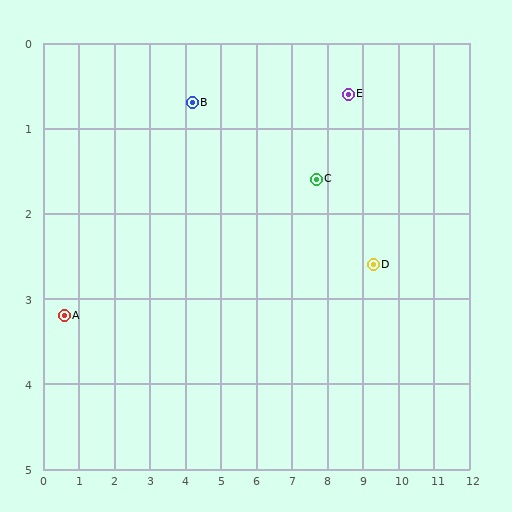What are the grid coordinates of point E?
Point E is at approximately (8.6, 0.6).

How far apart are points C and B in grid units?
Points C and B are about 3.6 grid units apart.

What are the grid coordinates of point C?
Point C is at approximately (7.7, 1.6).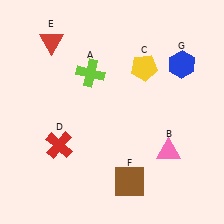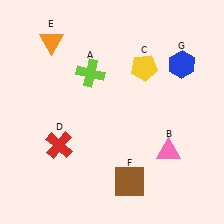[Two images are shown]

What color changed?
The triangle (E) changed from red in Image 1 to orange in Image 2.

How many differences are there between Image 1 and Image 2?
There is 1 difference between the two images.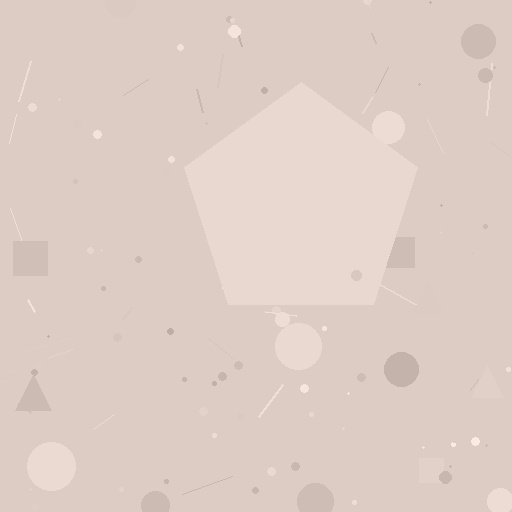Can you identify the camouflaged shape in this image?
The camouflaged shape is a pentagon.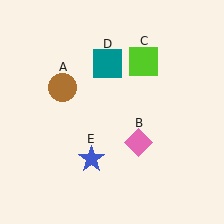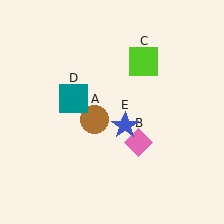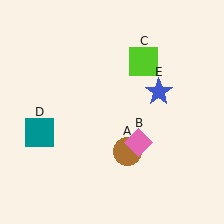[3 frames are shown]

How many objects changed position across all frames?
3 objects changed position: brown circle (object A), teal square (object D), blue star (object E).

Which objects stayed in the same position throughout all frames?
Pink diamond (object B) and lime square (object C) remained stationary.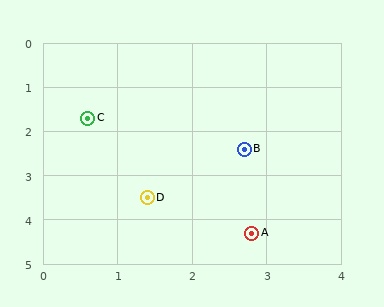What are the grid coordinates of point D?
Point D is at approximately (1.4, 3.5).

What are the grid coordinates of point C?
Point C is at approximately (0.6, 1.7).